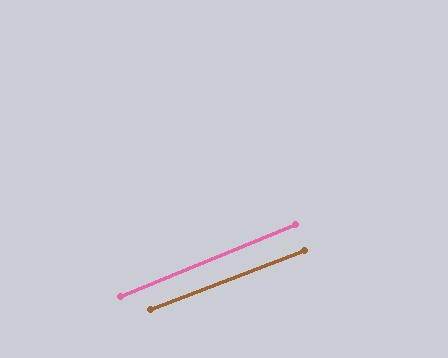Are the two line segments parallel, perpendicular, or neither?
Parallel — their directions differ by only 1.8°.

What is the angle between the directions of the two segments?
Approximately 2 degrees.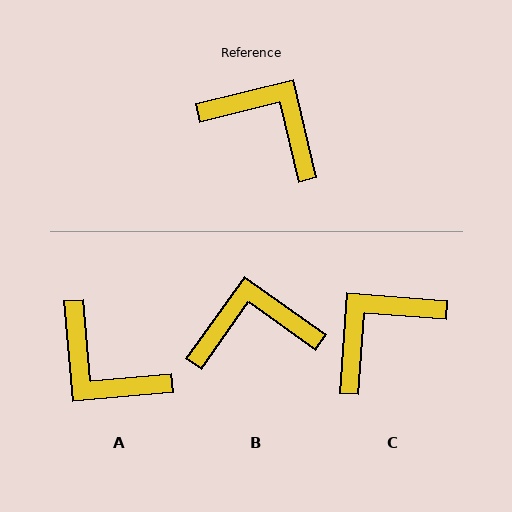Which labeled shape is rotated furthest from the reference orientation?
A, about 172 degrees away.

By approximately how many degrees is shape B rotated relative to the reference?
Approximately 41 degrees counter-clockwise.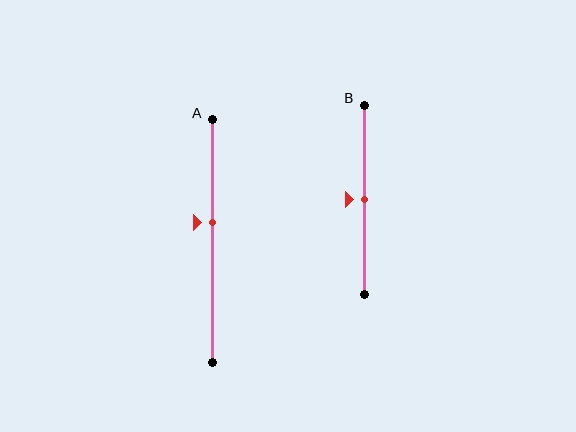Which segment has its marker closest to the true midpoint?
Segment B has its marker closest to the true midpoint.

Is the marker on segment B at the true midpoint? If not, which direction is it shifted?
Yes, the marker on segment B is at the true midpoint.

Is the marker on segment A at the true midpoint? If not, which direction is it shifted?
No, the marker on segment A is shifted upward by about 8% of the segment length.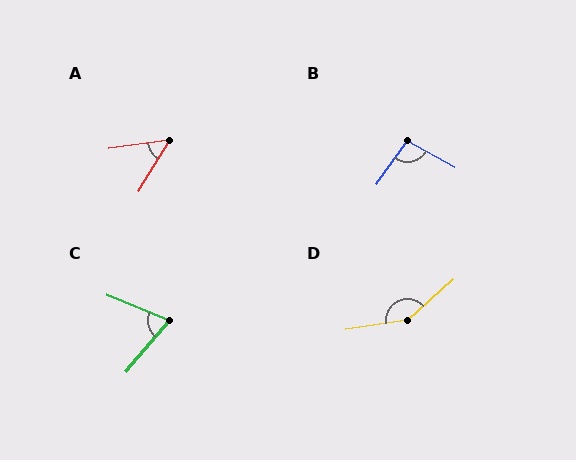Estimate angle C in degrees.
Approximately 72 degrees.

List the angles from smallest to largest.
A (51°), C (72°), B (96°), D (147°).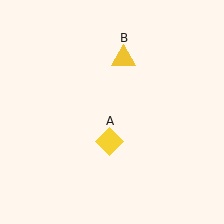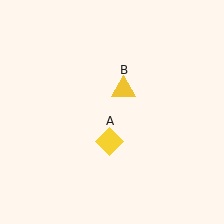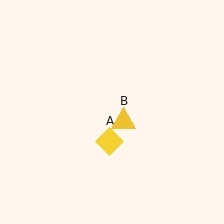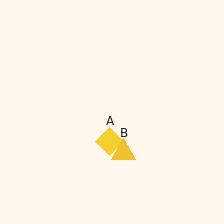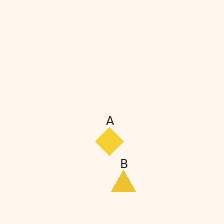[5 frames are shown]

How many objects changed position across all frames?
1 object changed position: yellow triangle (object B).